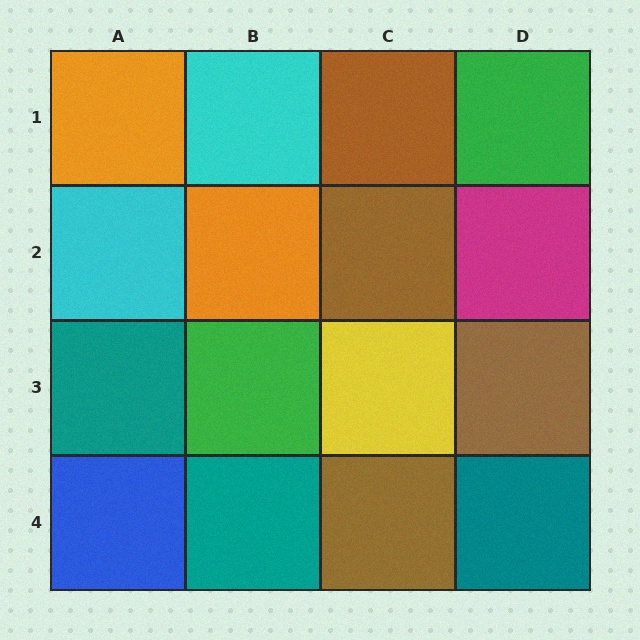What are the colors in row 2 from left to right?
Cyan, orange, brown, magenta.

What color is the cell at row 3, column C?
Yellow.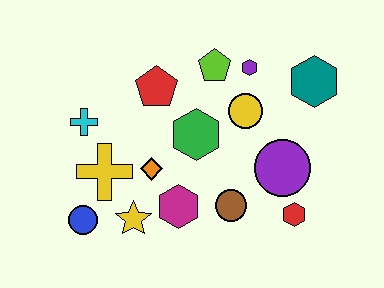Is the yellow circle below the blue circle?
No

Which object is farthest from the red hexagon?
The cyan cross is farthest from the red hexagon.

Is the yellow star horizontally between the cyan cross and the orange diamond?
Yes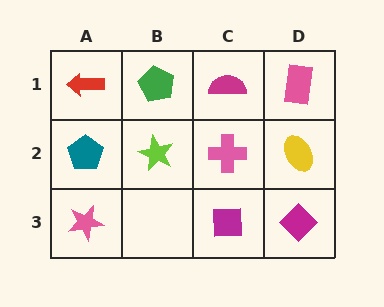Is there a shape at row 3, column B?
No, that cell is empty.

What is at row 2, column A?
A teal pentagon.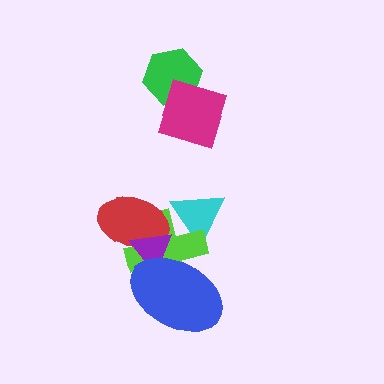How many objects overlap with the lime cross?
4 objects overlap with the lime cross.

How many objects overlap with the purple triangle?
3 objects overlap with the purple triangle.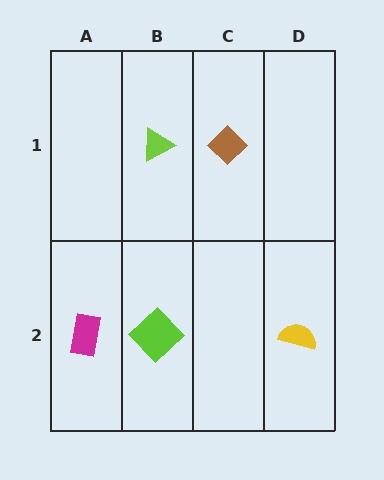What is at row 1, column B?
A lime triangle.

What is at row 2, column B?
A lime diamond.